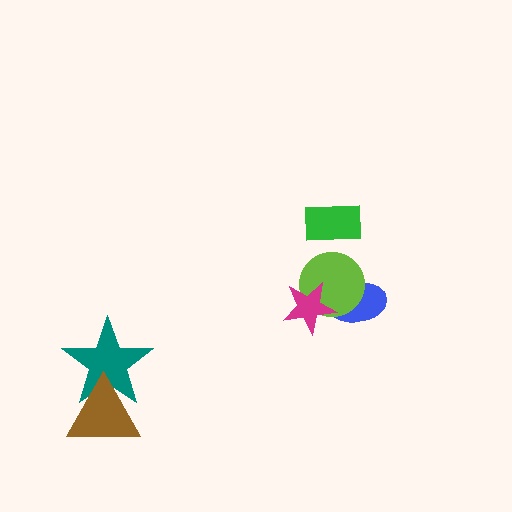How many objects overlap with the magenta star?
2 objects overlap with the magenta star.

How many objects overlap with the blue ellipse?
2 objects overlap with the blue ellipse.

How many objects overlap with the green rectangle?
0 objects overlap with the green rectangle.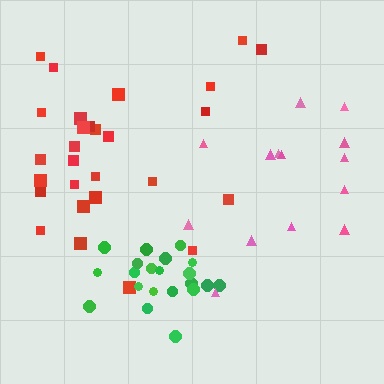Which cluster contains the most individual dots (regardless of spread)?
Red (28).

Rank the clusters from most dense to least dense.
green, red, pink.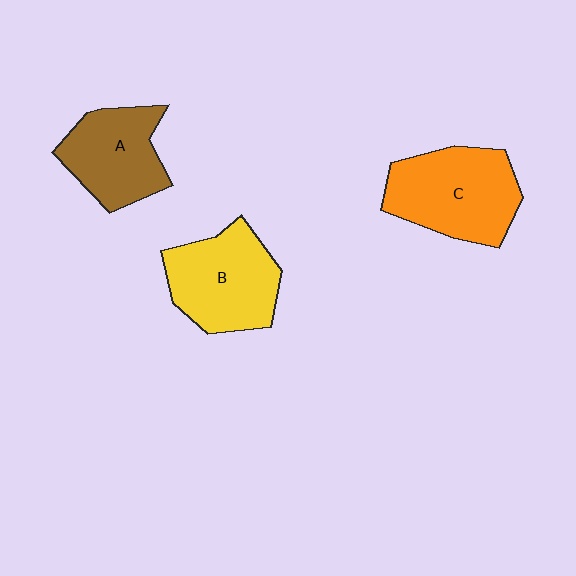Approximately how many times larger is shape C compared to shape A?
Approximately 1.3 times.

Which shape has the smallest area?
Shape A (brown).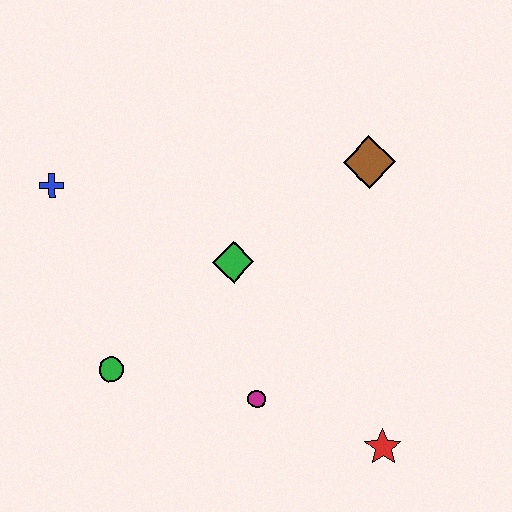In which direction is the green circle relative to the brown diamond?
The green circle is to the left of the brown diamond.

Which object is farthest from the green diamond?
The red star is farthest from the green diamond.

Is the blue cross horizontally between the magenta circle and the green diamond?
No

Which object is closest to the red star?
The magenta circle is closest to the red star.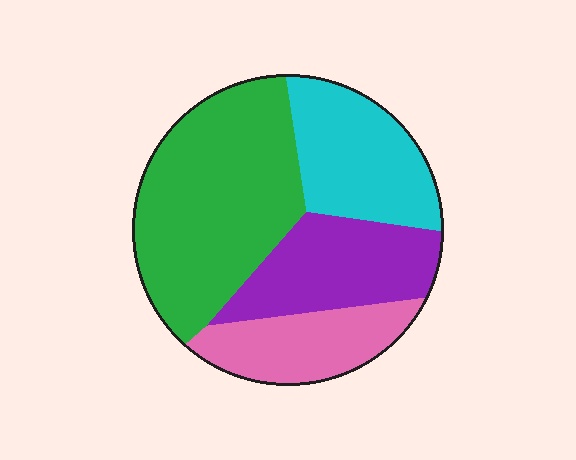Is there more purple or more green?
Green.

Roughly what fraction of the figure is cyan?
Cyan takes up about one fifth (1/5) of the figure.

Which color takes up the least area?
Pink, at roughly 15%.